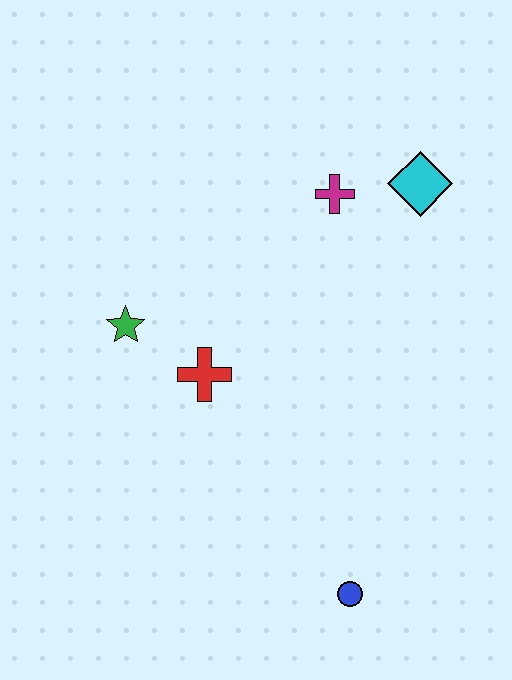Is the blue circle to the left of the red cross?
No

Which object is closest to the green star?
The red cross is closest to the green star.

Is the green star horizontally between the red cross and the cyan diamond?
No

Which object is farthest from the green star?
The blue circle is farthest from the green star.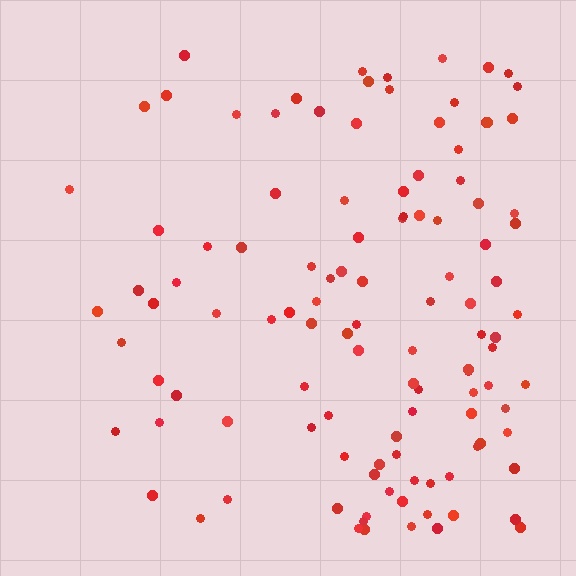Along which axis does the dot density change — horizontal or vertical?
Horizontal.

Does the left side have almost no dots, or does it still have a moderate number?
Still a moderate number, just noticeably fewer than the right.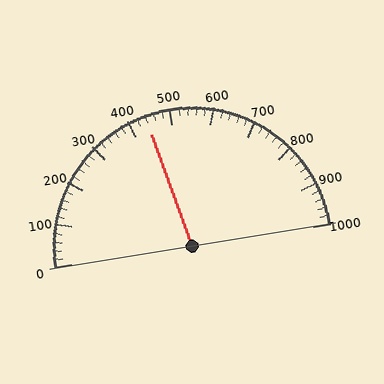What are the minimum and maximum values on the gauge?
The gauge ranges from 0 to 1000.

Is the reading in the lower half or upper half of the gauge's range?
The reading is in the lower half of the range (0 to 1000).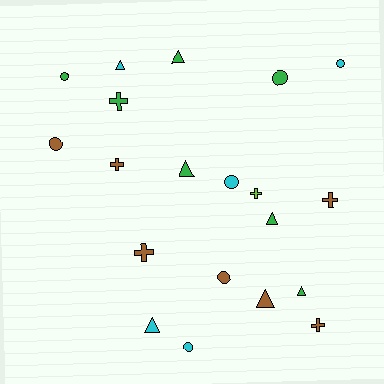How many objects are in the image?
There are 20 objects.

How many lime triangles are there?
There are no lime triangles.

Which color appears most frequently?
Brown, with 7 objects.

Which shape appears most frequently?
Triangle, with 7 objects.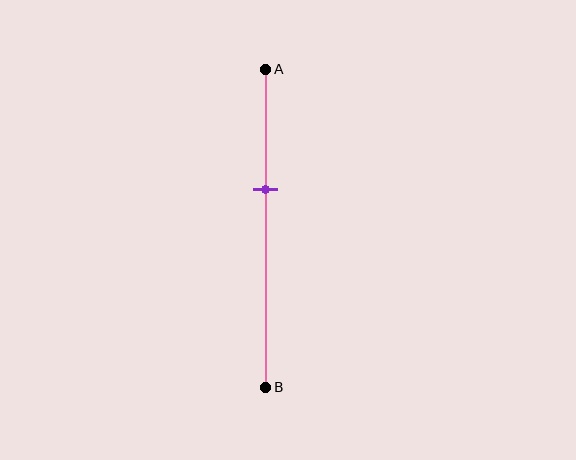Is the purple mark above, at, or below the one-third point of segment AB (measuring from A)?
The purple mark is below the one-third point of segment AB.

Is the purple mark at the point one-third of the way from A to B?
No, the mark is at about 40% from A, not at the 33% one-third point.